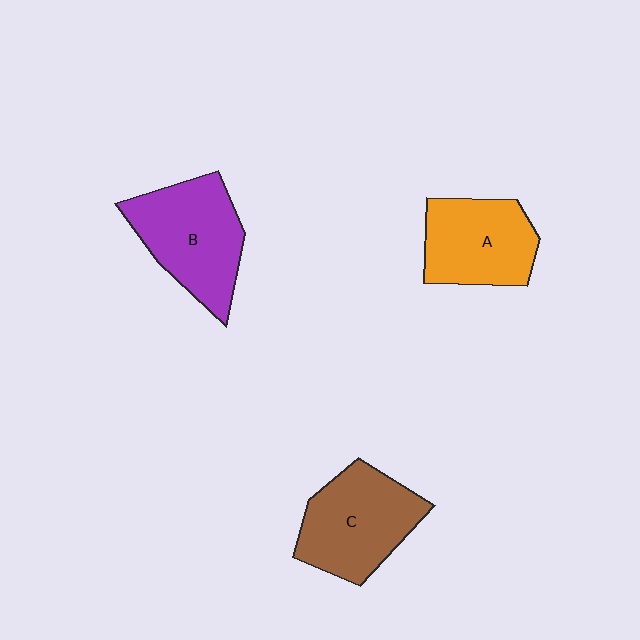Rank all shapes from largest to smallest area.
From largest to smallest: B (purple), C (brown), A (orange).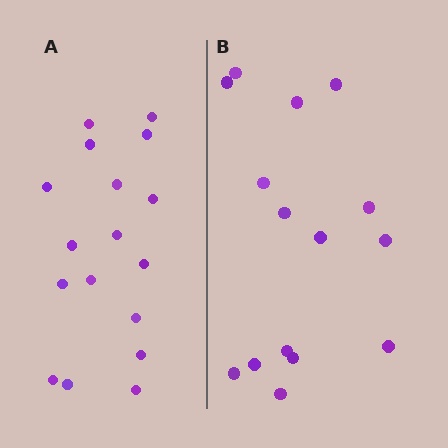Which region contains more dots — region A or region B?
Region A (the left region) has more dots.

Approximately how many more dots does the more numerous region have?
Region A has just a few more — roughly 2 or 3 more dots than region B.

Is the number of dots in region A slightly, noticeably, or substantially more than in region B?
Region A has only slightly more — the two regions are fairly close. The ratio is roughly 1.1 to 1.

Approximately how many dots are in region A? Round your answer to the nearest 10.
About 20 dots. (The exact count is 17, which rounds to 20.)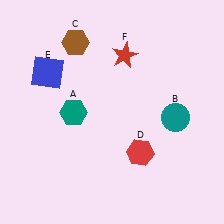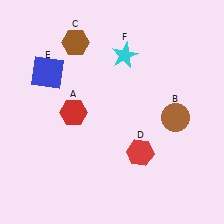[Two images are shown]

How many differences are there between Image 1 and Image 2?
There are 3 differences between the two images.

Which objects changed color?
A changed from teal to red. B changed from teal to brown. F changed from red to cyan.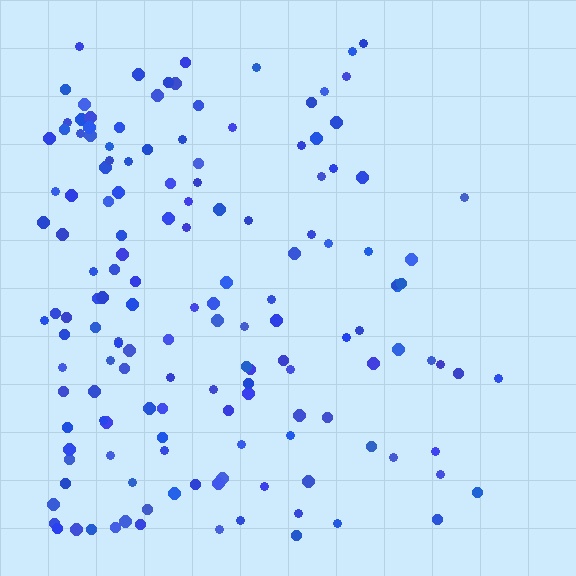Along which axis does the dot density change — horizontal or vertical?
Horizontal.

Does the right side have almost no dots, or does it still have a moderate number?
Still a moderate number, just noticeably fewer than the left.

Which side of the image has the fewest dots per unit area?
The right.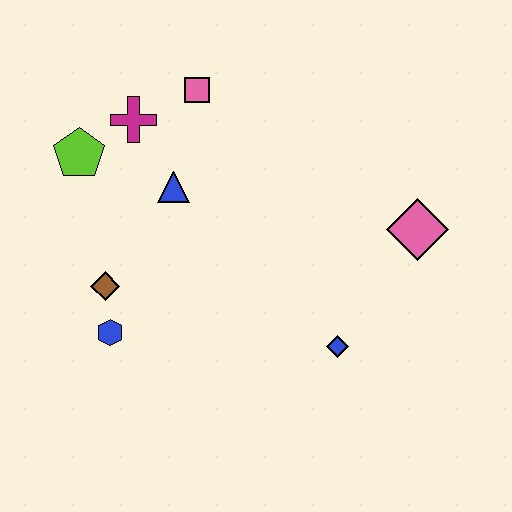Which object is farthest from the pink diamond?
The lime pentagon is farthest from the pink diamond.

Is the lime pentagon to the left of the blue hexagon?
Yes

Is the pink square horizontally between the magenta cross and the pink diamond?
Yes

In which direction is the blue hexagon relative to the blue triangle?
The blue hexagon is below the blue triangle.